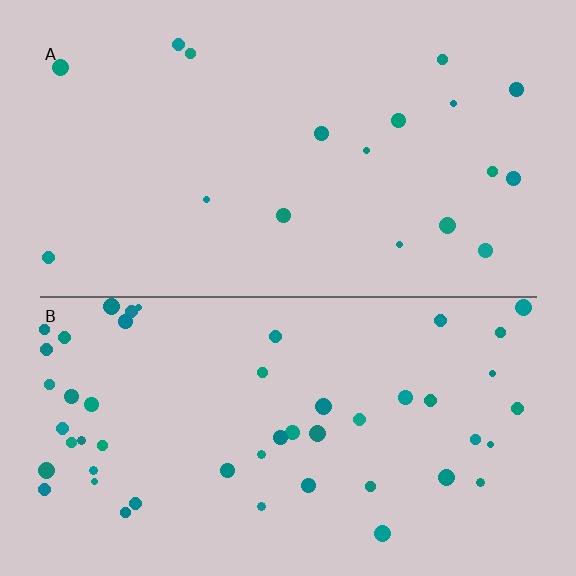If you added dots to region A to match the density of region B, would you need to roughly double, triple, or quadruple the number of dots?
Approximately triple.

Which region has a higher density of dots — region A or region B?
B (the bottom).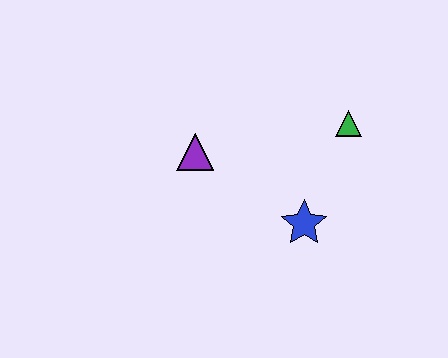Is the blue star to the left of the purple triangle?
No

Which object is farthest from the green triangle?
The purple triangle is farthest from the green triangle.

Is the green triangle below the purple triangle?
No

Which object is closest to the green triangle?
The blue star is closest to the green triangle.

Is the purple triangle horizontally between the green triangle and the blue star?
No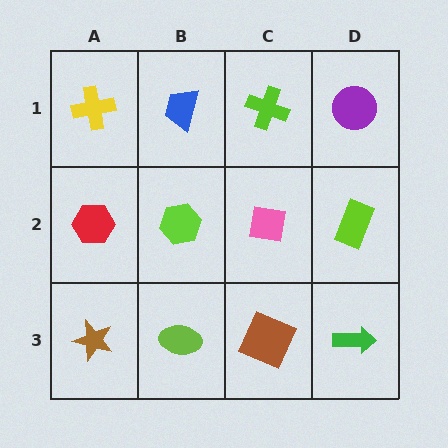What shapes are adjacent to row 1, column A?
A red hexagon (row 2, column A), a blue trapezoid (row 1, column B).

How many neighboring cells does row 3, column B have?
3.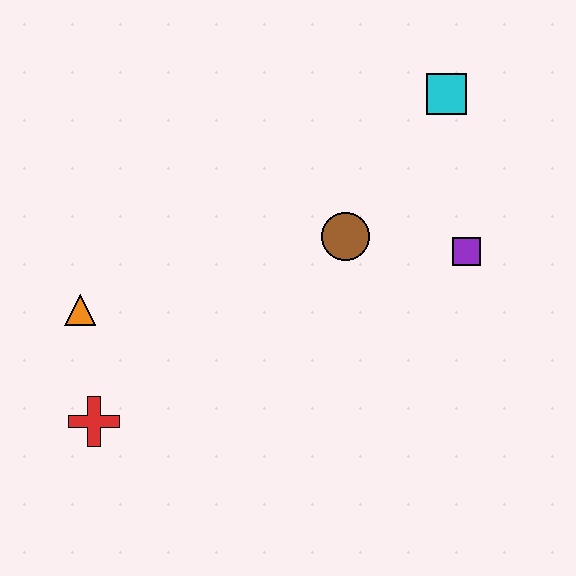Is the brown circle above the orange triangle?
Yes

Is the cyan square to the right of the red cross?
Yes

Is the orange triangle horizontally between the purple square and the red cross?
No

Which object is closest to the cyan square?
The purple square is closest to the cyan square.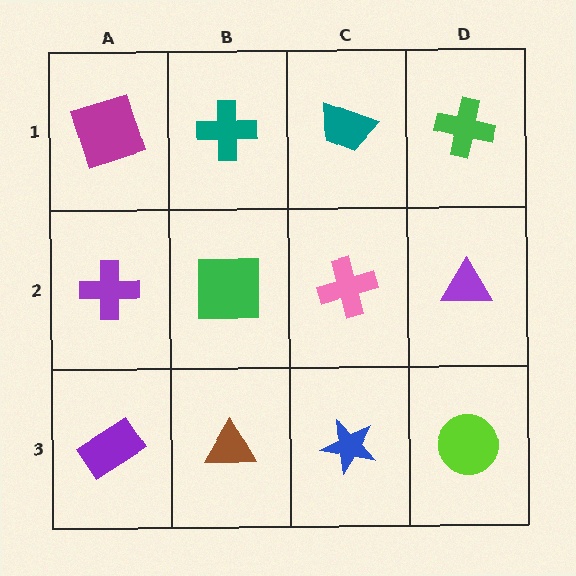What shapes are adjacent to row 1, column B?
A green square (row 2, column B), a magenta square (row 1, column A), a teal trapezoid (row 1, column C).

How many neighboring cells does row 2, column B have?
4.